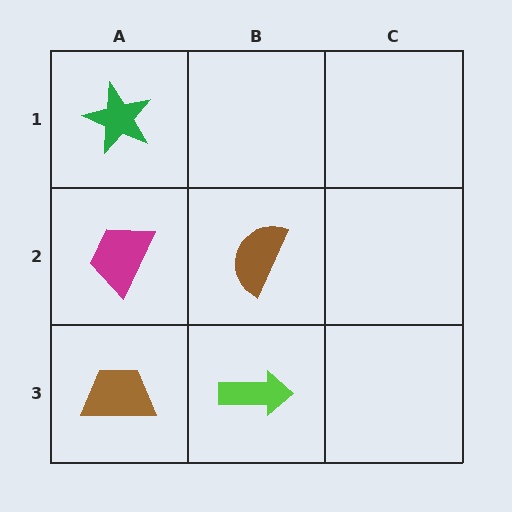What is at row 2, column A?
A magenta trapezoid.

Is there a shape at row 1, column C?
No, that cell is empty.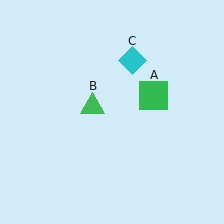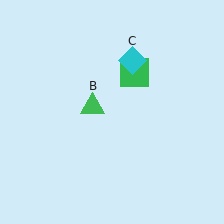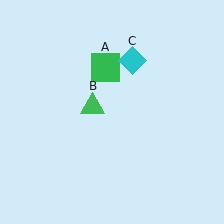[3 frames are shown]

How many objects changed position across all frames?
1 object changed position: green square (object A).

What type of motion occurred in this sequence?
The green square (object A) rotated counterclockwise around the center of the scene.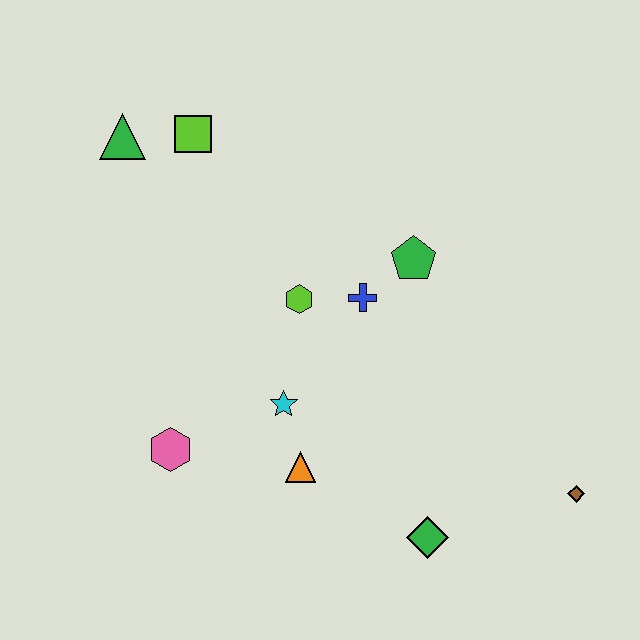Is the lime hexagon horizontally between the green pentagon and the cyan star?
Yes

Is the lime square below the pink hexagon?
No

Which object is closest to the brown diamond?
The green diamond is closest to the brown diamond.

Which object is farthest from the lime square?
The brown diamond is farthest from the lime square.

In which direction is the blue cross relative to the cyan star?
The blue cross is above the cyan star.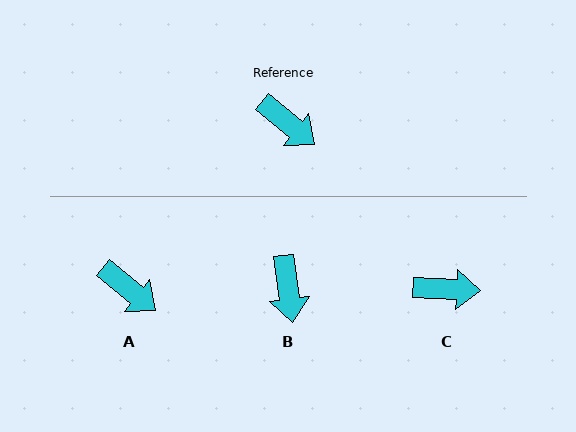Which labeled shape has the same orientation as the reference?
A.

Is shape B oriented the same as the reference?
No, it is off by about 44 degrees.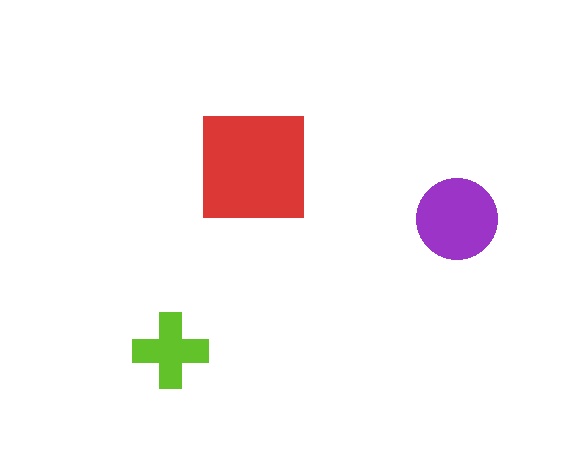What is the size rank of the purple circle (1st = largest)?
2nd.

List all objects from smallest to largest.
The lime cross, the purple circle, the red square.